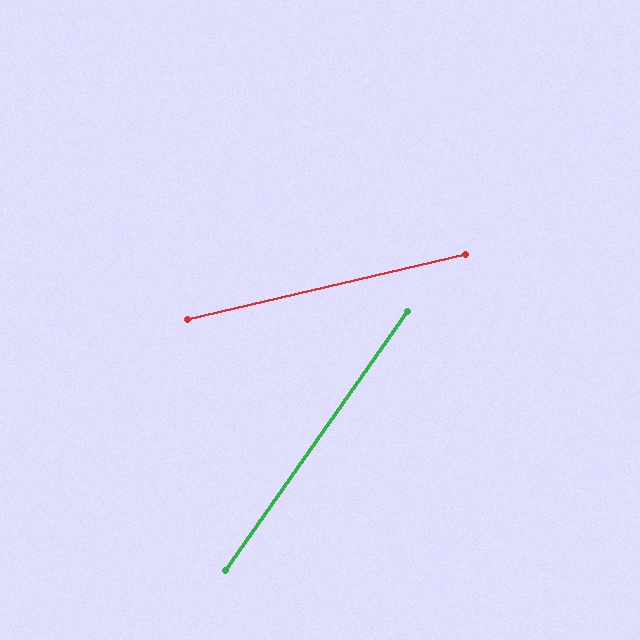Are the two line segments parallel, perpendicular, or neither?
Neither parallel nor perpendicular — they differ by about 42°.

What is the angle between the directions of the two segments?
Approximately 42 degrees.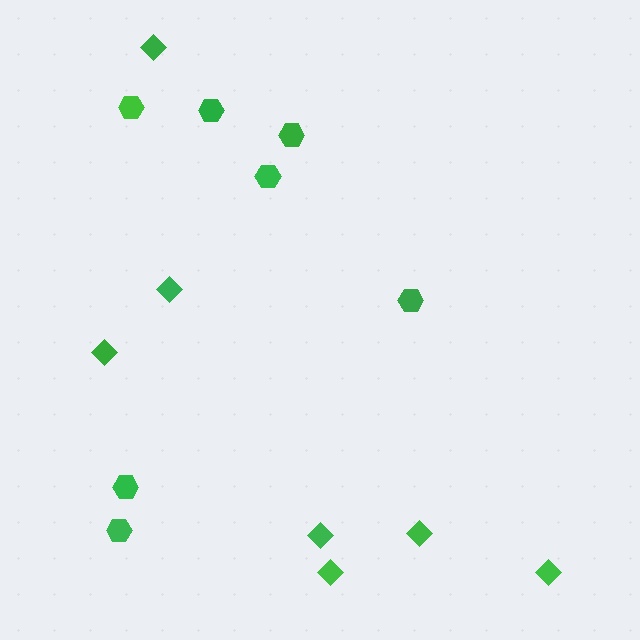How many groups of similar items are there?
There are 2 groups: one group of diamonds (7) and one group of hexagons (7).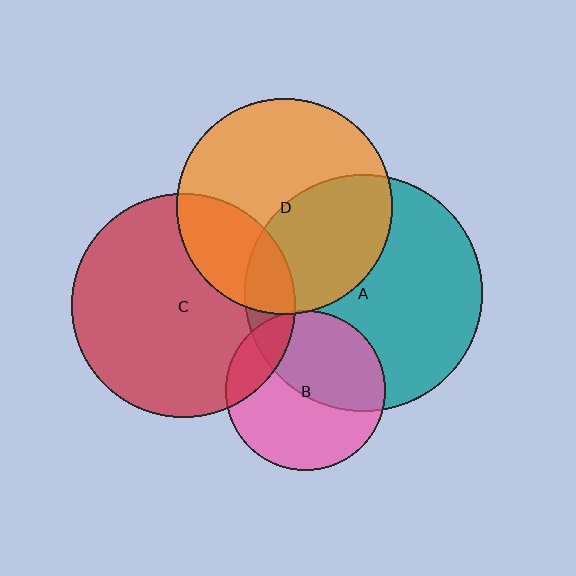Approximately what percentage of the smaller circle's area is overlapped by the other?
Approximately 15%.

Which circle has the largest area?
Circle A (teal).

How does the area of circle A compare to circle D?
Approximately 1.2 times.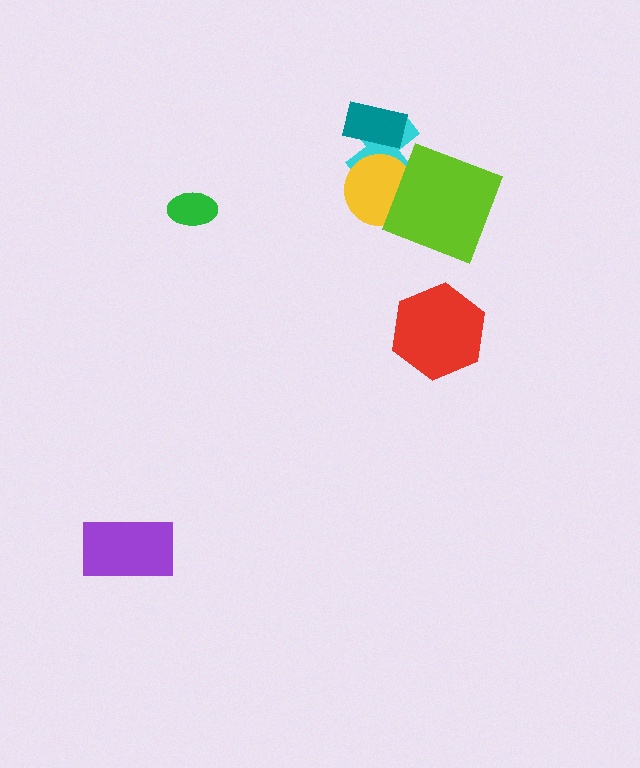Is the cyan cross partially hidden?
Yes, it is partially covered by another shape.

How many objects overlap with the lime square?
1 object overlaps with the lime square.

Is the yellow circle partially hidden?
Yes, it is partially covered by another shape.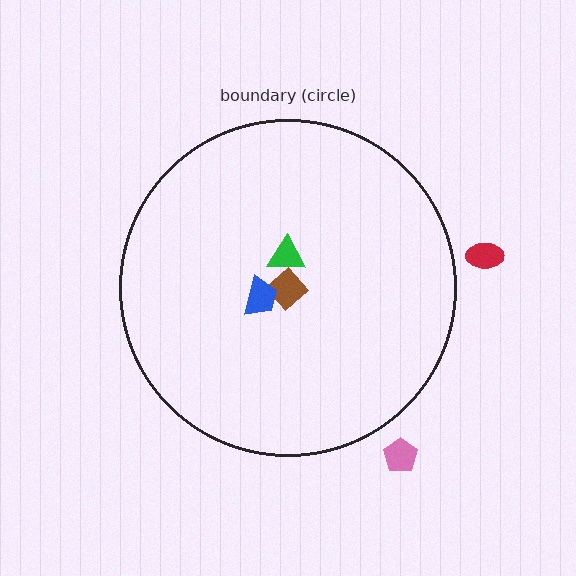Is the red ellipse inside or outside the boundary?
Outside.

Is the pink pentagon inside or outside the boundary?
Outside.